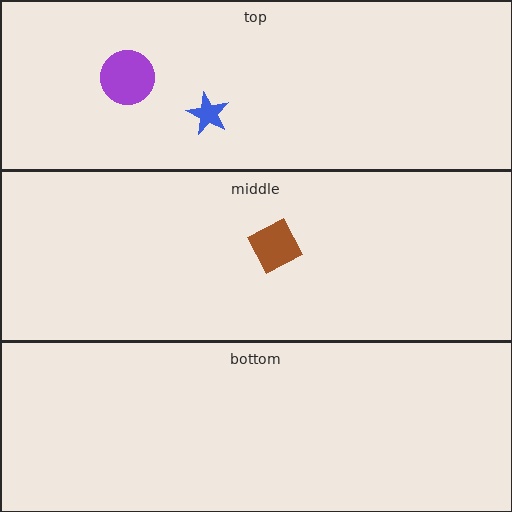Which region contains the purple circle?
The top region.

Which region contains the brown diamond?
The middle region.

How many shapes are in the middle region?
1.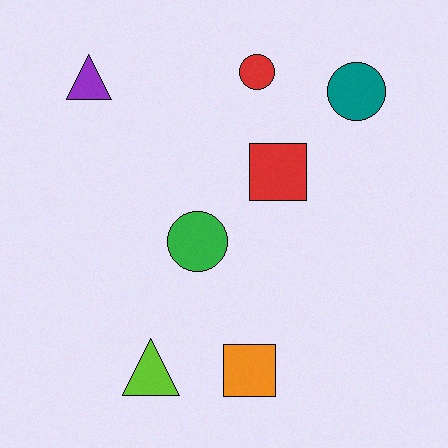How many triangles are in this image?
There are 2 triangles.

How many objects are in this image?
There are 7 objects.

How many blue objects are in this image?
There are no blue objects.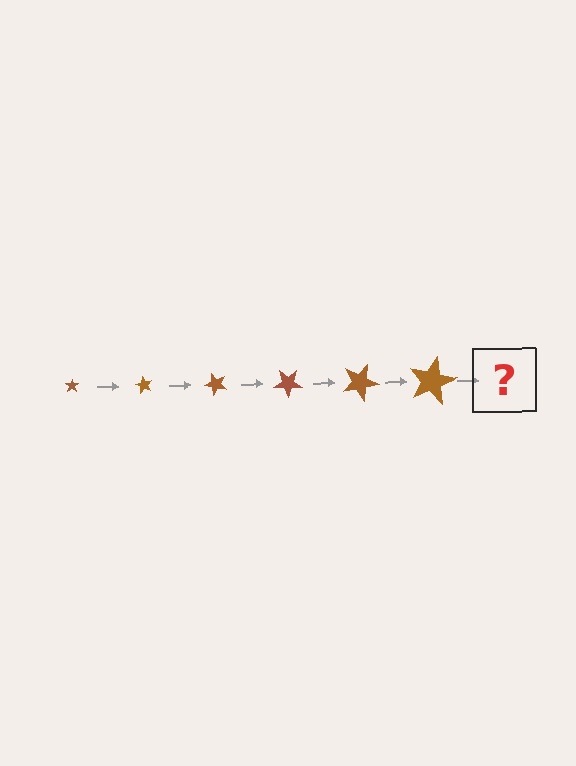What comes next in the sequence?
The next element should be a star, larger than the previous one and rotated 360 degrees from the start.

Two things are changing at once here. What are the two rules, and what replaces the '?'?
The two rules are that the star grows larger each step and it rotates 60 degrees each step. The '?' should be a star, larger than the previous one and rotated 360 degrees from the start.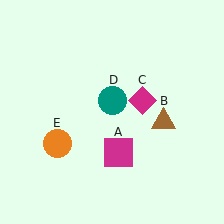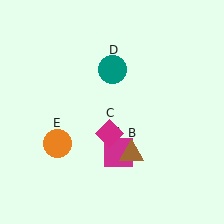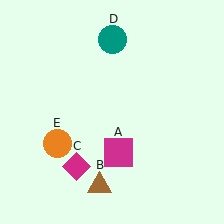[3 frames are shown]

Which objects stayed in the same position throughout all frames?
Magenta square (object A) and orange circle (object E) remained stationary.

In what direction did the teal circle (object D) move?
The teal circle (object D) moved up.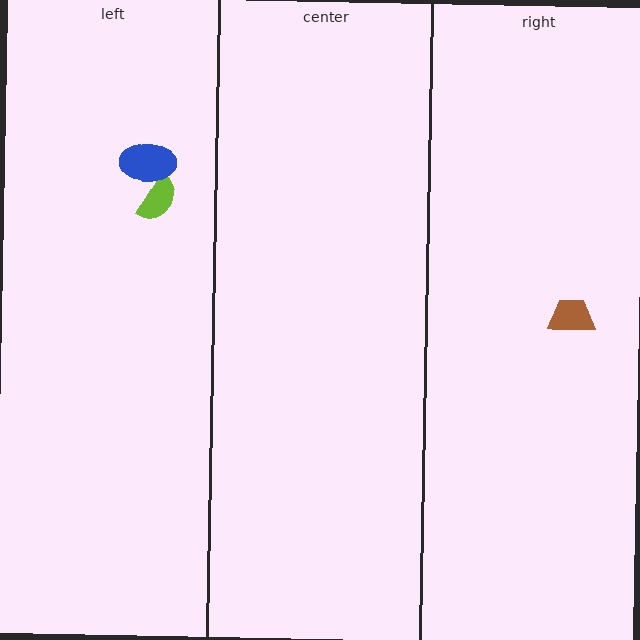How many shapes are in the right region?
1.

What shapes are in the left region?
The lime semicircle, the blue ellipse.